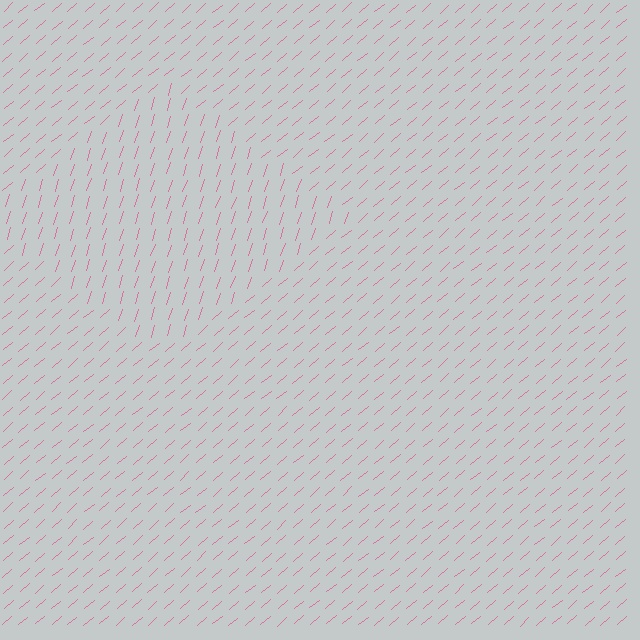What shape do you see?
I see a diamond.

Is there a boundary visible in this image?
Yes, there is a texture boundary formed by a change in line orientation.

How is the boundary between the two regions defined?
The boundary is defined purely by a change in line orientation (approximately 31 degrees difference). All lines are the same color and thickness.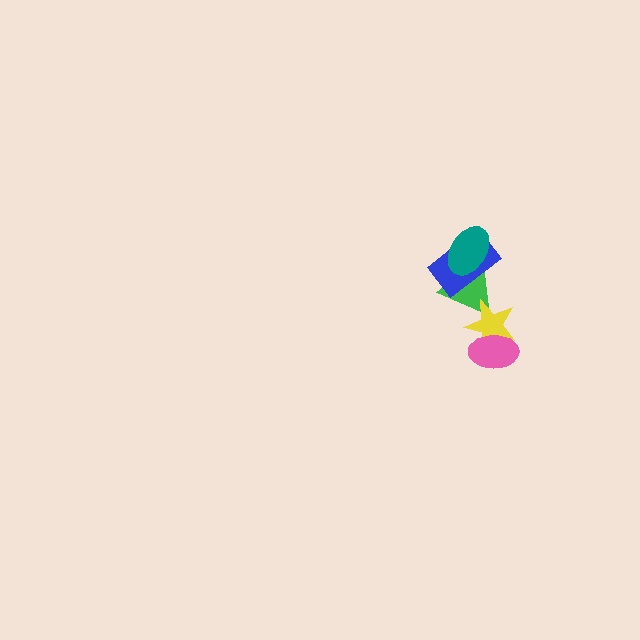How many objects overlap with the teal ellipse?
2 objects overlap with the teal ellipse.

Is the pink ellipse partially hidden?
No, no other shape covers it.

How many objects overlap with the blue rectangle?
2 objects overlap with the blue rectangle.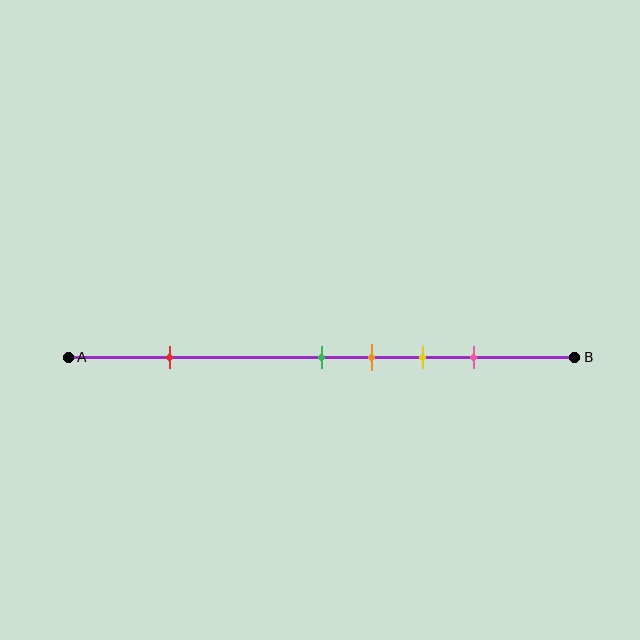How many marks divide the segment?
There are 5 marks dividing the segment.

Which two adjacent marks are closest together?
The green and orange marks are the closest adjacent pair.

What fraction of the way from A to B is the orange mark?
The orange mark is approximately 60% (0.6) of the way from A to B.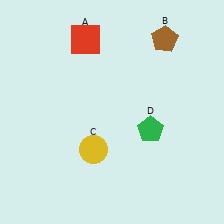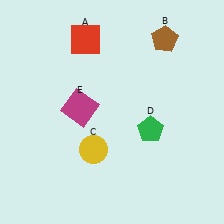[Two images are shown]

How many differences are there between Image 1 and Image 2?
There is 1 difference between the two images.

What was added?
A magenta square (E) was added in Image 2.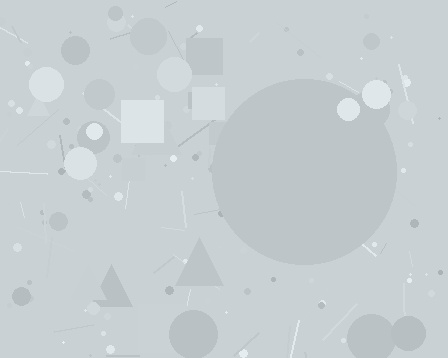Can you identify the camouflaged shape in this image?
The camouflaged shape is a circle.